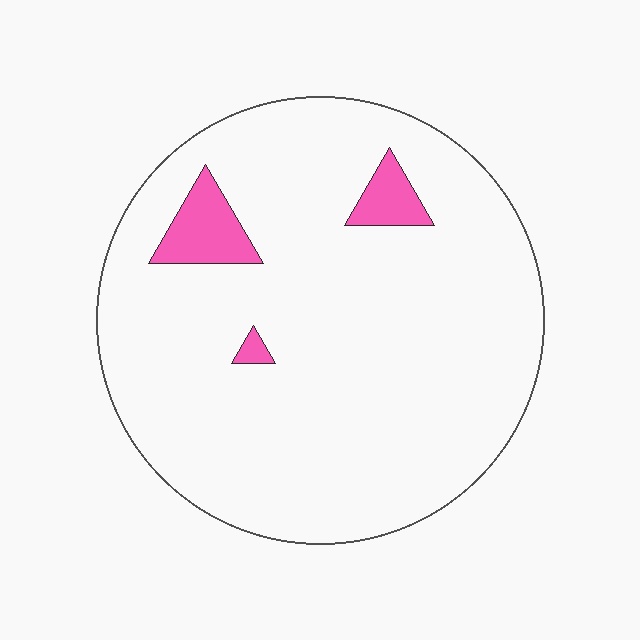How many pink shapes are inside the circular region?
3.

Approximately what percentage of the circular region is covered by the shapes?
Approximately 5%.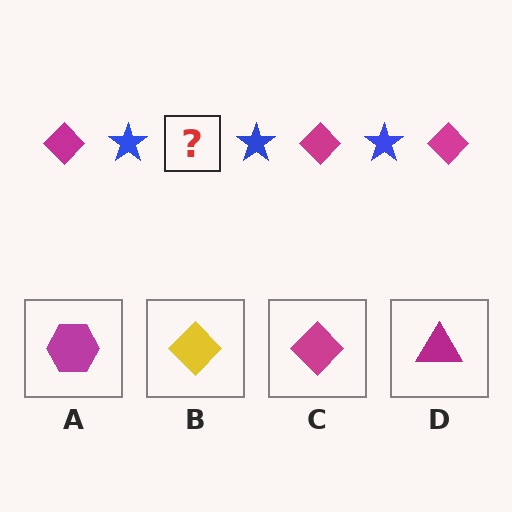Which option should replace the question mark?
Option C.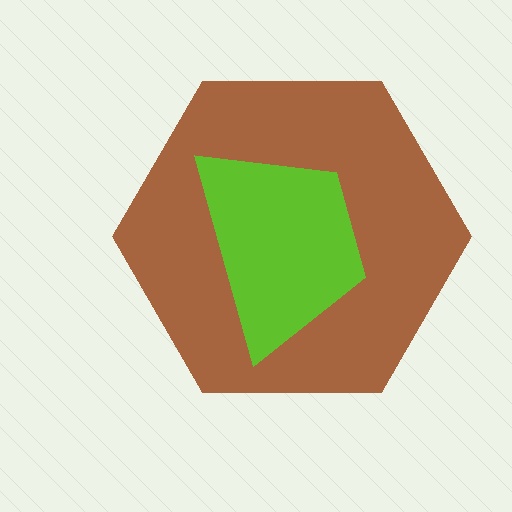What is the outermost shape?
The brown hexagon.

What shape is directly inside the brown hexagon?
The lime trapezoid.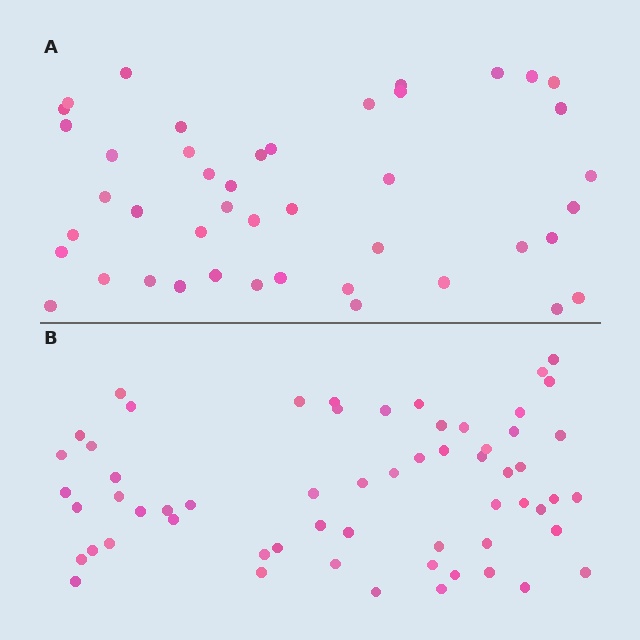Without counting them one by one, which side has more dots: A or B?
Region B (the bottom region) has more dots.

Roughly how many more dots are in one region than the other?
Region B has approximately 15 more dots than region A.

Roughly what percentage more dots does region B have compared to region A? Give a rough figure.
About 35% more.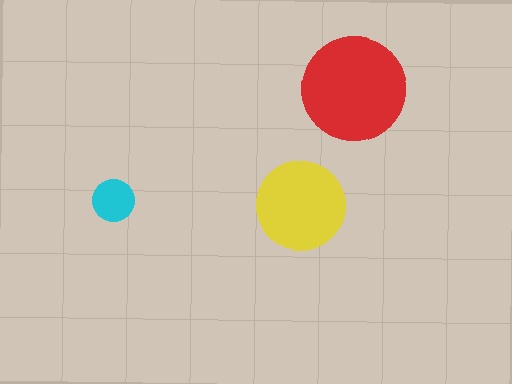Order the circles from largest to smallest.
the red one, the yellow one, the cyan one.